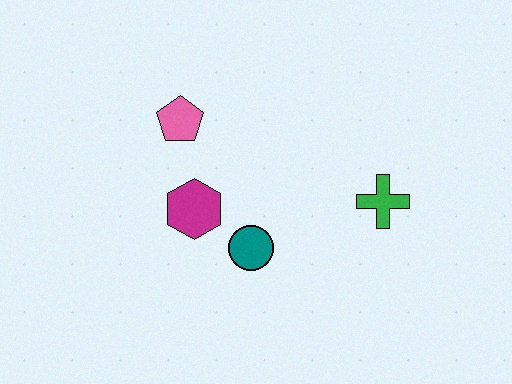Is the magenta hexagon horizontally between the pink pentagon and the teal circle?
Yes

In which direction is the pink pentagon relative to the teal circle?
The pink pentagon is above the teal circle.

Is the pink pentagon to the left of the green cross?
Yes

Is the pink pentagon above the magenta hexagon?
Yes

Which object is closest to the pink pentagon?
The magenta hexagon is closest to the pink pentagon.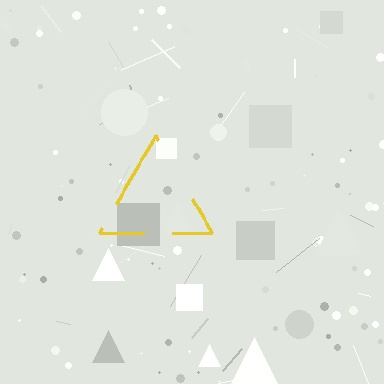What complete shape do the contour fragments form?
The contour fragments form a triangle.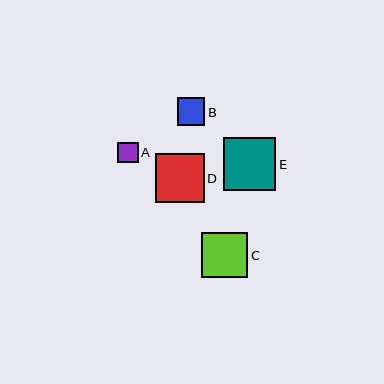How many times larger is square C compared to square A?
Square C is approximately 2.2 times the size of square A.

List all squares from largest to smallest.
From largest to smallest: E, D, C, B, A.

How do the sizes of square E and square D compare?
Square E and square D are approximately the same size.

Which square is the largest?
Square E is the largest with a size of approximately 52 pixels.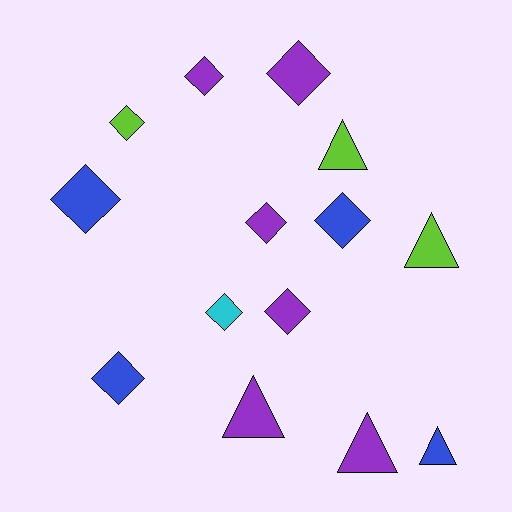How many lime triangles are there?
There are 2 lime triangles.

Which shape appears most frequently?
Diamond, with 9 objects.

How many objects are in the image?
There are 14 objects.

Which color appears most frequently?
Purple, with 6 objects.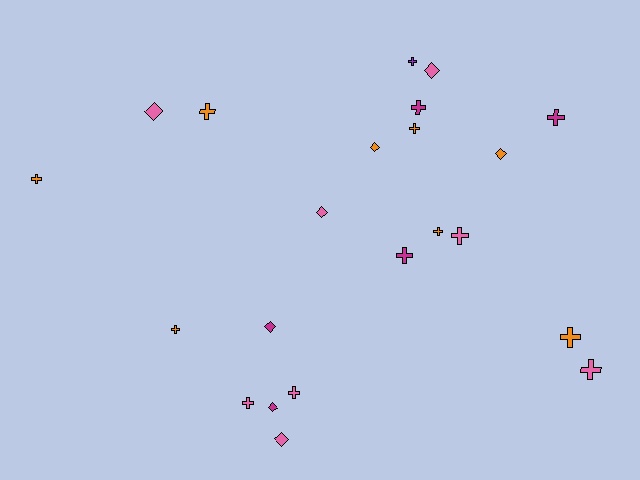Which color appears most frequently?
Pink, with 8 objects.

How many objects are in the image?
There are 22 objects.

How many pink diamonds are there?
There are 4 pink diamonds.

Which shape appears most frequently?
Cross, with 14 objects.